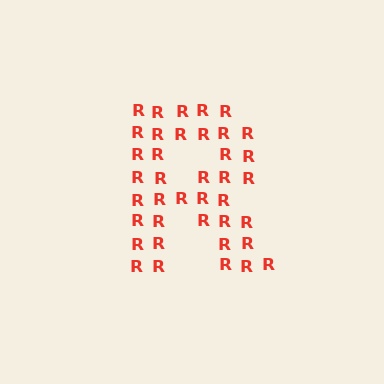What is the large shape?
The large shape is the letter R.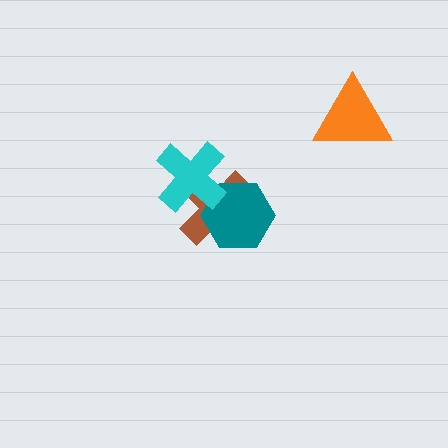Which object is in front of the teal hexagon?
The cyan cross is in front of the teal hexagon.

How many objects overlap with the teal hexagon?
2 objects overlap with the teal hexagon.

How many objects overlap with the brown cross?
2 objects overlap with the brown cross.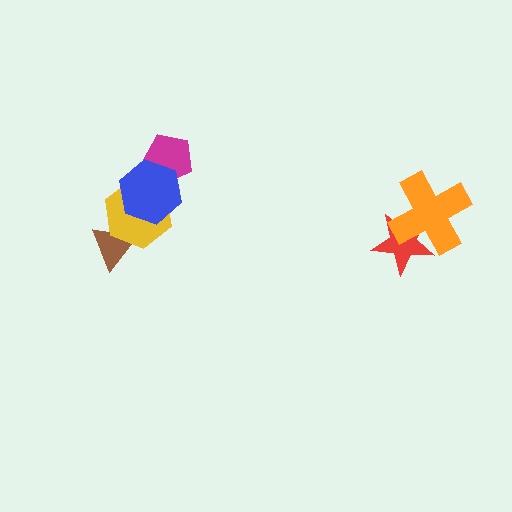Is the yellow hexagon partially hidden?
Yes, it is partially covered by another shape.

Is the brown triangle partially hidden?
Yes, it is partially covered by another shape.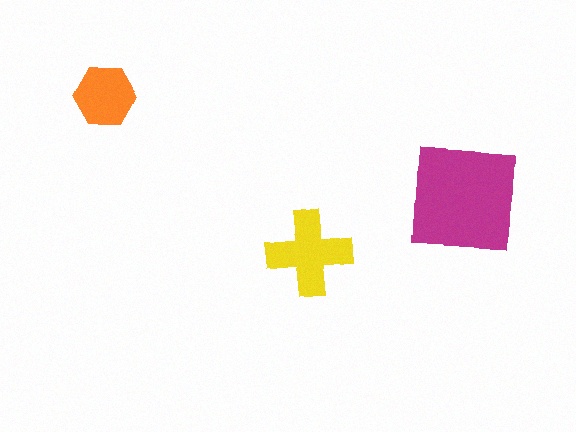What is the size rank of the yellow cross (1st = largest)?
2nd.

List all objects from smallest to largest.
The orange hexagon, the yellow cross, the magenta square.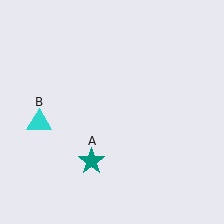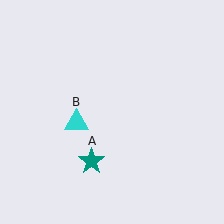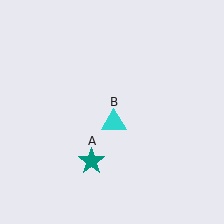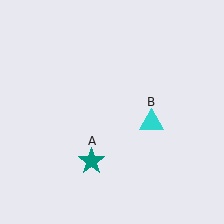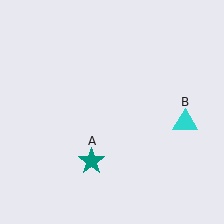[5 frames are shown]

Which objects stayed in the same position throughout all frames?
Teal star (object A) remained stationary.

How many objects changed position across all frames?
1 object changed position: cyan triangle (object B).